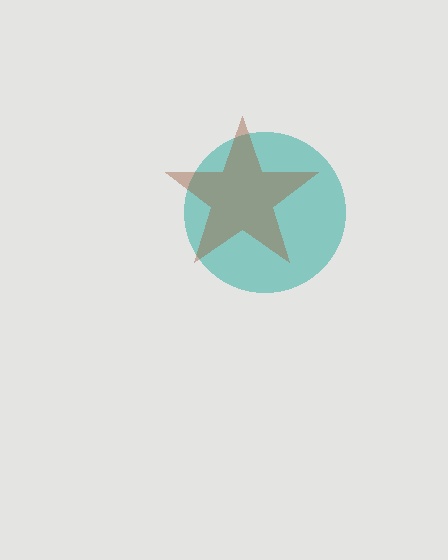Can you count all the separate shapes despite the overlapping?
Yes, there are 2 separate shapes.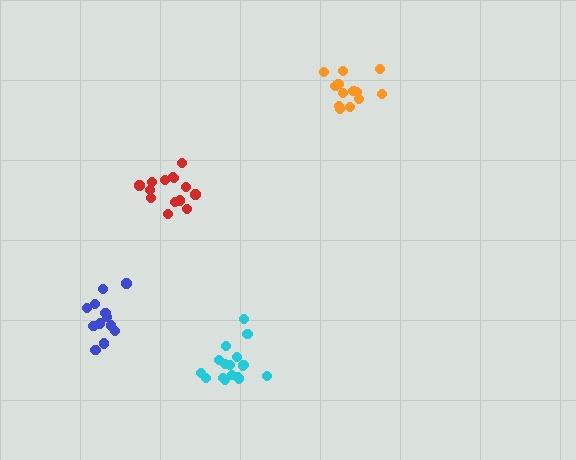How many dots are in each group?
Group 1: 14 dots, Group 2: 12 dots, Group 3: 13 dots, Group 4: 17 dots (56 total).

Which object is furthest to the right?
The orange cluster is rightmost.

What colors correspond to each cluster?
The clusters are colored: red, blue, orange, cyan.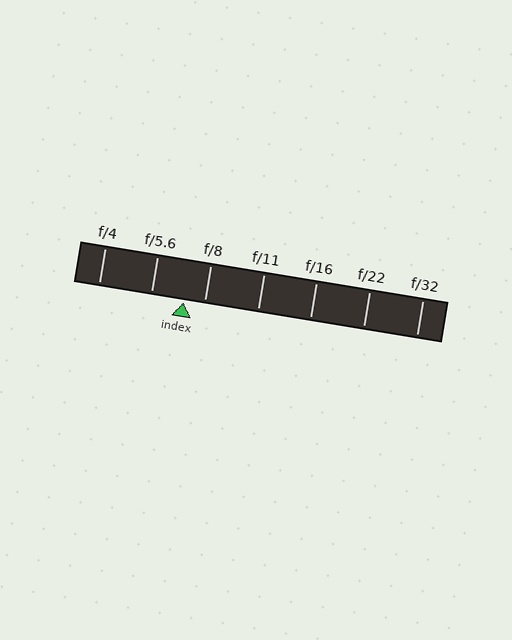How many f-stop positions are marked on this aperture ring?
There are 7 f-stop positions marked.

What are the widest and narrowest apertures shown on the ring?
The widest aperture shown is f/4 and the narrowest is f/32.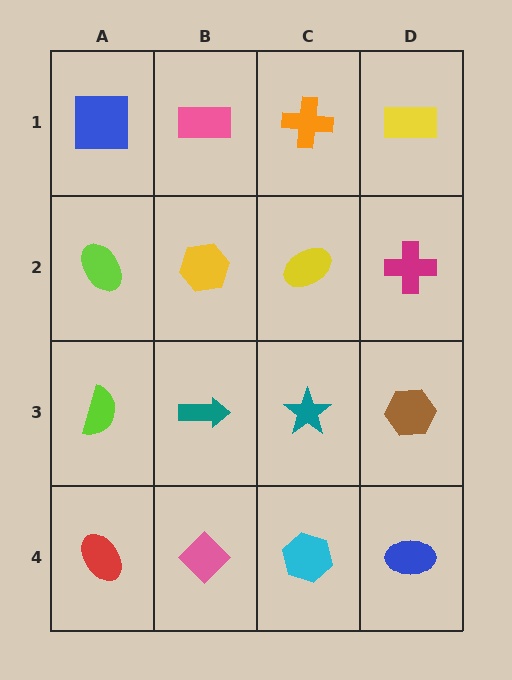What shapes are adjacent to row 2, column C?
An orange cross (row 1, column C), a teal star (row 3, column C), a yellow hexagon (row 2, column B), a magenta cross (row 2, column D).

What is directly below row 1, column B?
A yellow hexagon.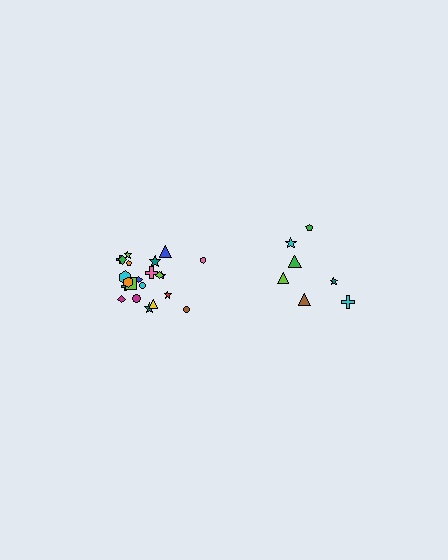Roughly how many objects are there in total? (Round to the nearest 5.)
Roughly 30 objects in total.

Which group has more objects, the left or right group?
The left group.